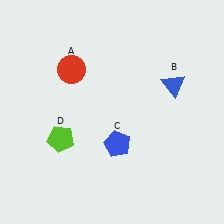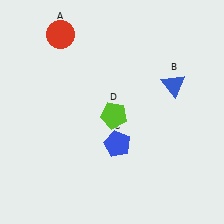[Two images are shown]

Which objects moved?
The objects that moved are: the red circle (A), the lime pentagon (D).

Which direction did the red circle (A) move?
The red circle (A) moved up.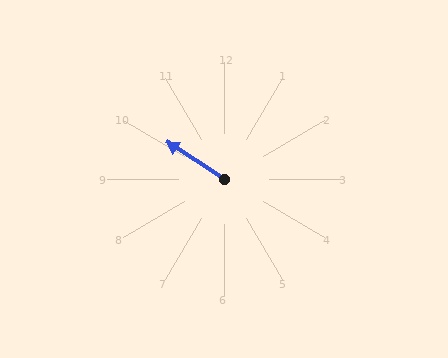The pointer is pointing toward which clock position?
Roughly 10 o'clock.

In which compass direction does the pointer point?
Northwest.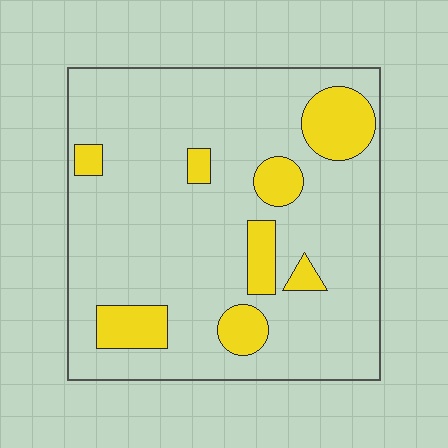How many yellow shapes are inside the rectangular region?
8.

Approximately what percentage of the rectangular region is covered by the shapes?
Approximately 15%.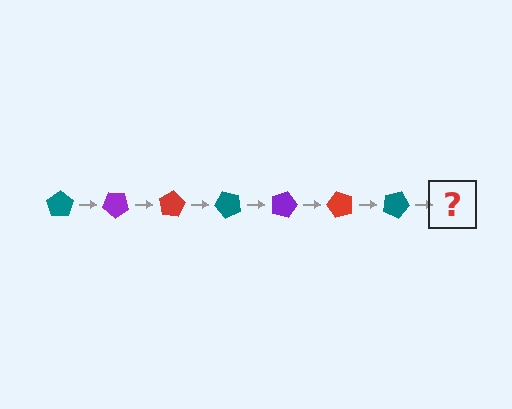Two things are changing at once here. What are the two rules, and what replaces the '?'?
The two rules are that it rotates 40 degrees each step and the color cycles through teal, purple, and red. The '?' should be a purple pentagon, rotated 280 degrees from the start.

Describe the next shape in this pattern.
It should be a purple pentagon, rotated 280 degrees from the start.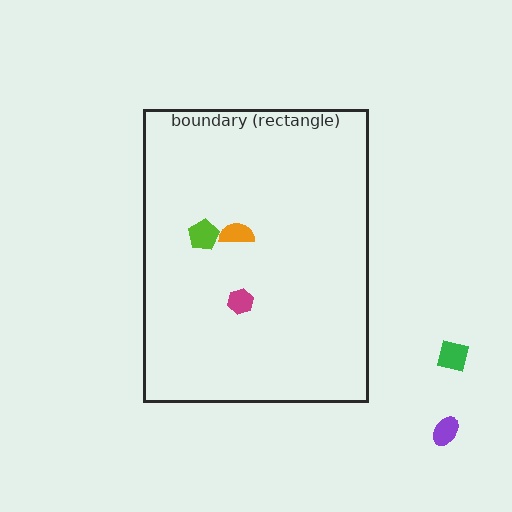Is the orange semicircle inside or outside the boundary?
Inside.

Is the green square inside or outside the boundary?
Outside.